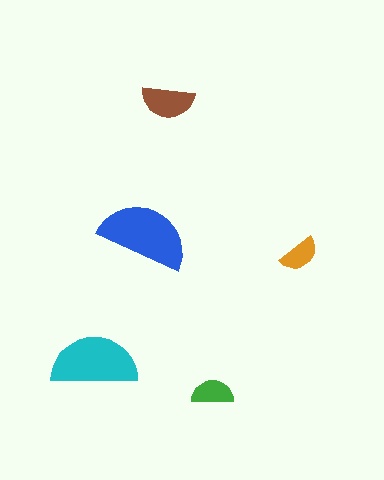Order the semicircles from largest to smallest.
the blue one, the cyan one, the brown one, the green one, the orange one.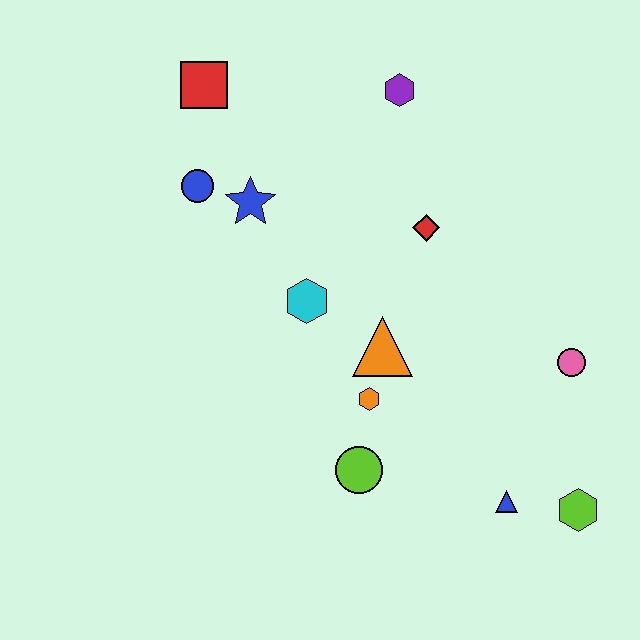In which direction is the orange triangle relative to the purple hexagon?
The orange triangle is below the purple hexagon.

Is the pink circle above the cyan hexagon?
No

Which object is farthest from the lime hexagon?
The red square is farthest from the lime hexagon.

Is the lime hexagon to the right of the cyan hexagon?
Yes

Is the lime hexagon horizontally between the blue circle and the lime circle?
No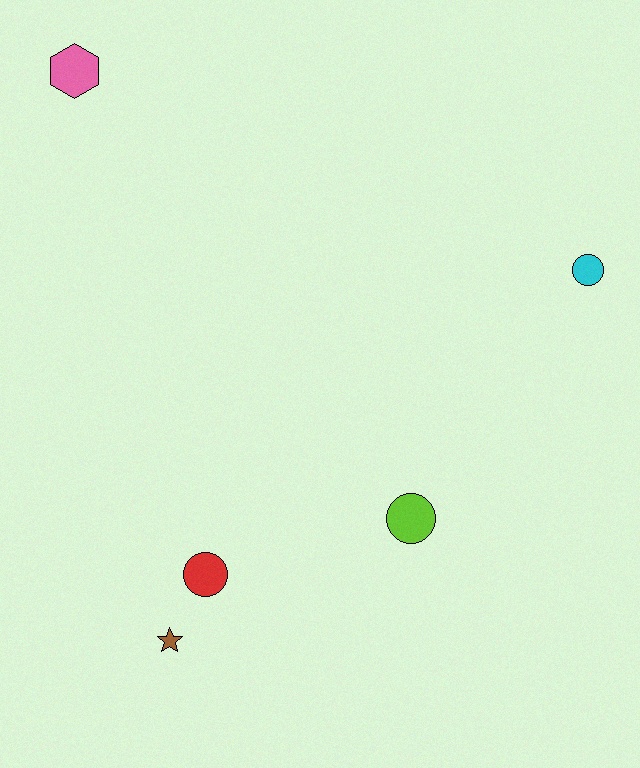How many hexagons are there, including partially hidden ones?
There is 1 hexagon.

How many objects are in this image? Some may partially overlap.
There are 5 objects.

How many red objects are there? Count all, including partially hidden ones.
There is 1 red object.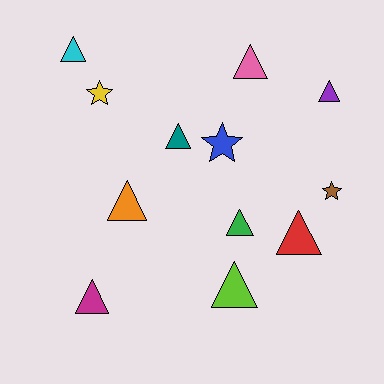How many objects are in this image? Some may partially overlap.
There are 12 objects.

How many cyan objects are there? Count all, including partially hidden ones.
There is 1 cyan object.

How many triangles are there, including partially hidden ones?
There are 9 triangles.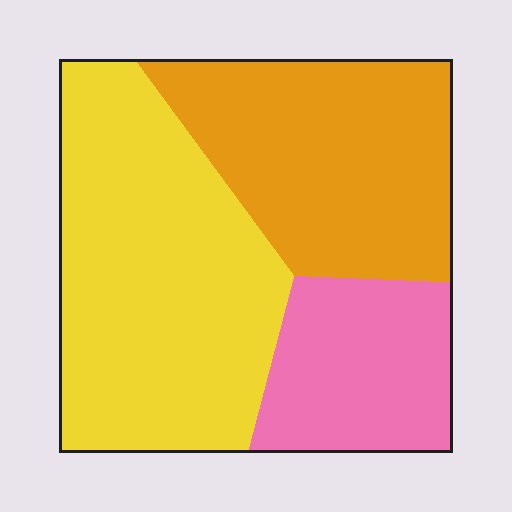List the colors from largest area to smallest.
From largest to smallest: yellow, orange, pink.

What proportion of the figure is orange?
Orange covers roughly 35% of the figure.